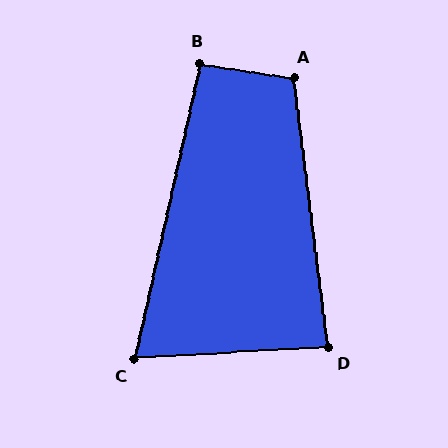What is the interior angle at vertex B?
Approximately 94 degrees (approximately right).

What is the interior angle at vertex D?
Approximately 86 degrees (approximately right).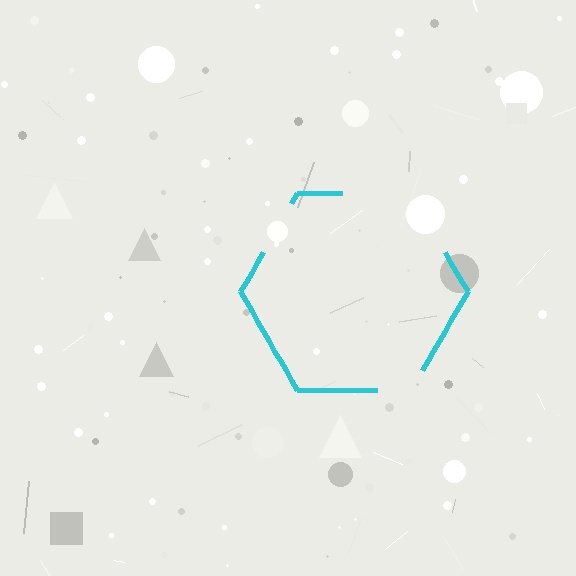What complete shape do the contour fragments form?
The contour fragments form a hexagon.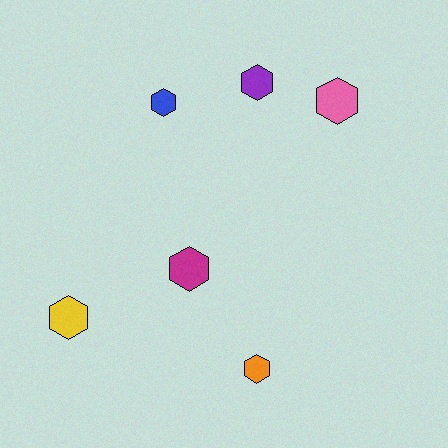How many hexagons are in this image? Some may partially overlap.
There are 6 hexagons.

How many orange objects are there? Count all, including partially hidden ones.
There is 1 orange object.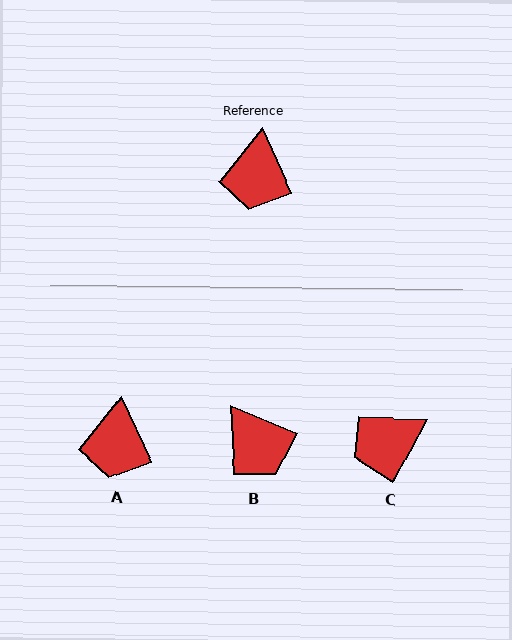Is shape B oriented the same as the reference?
No, it is off by about 42 degrees.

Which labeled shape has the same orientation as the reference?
A.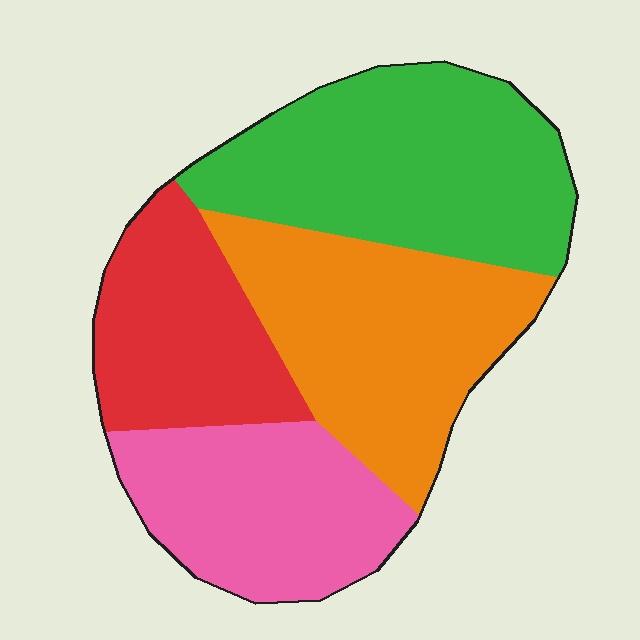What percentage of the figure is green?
Green covers roughly 30% of the figure.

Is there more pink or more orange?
Orange.